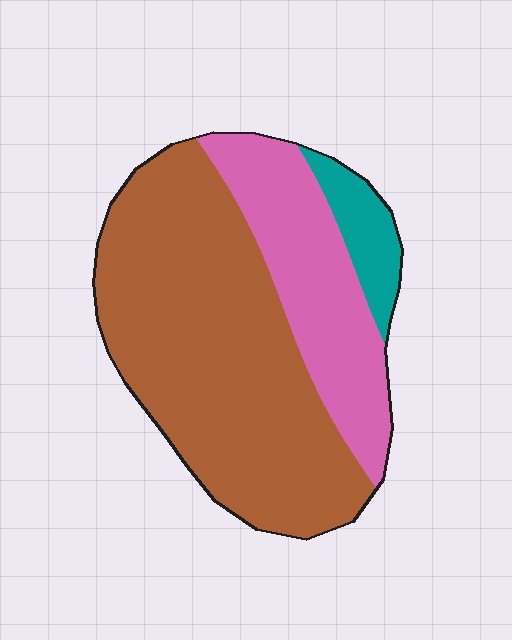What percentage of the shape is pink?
Pink covers around 30% of the shape.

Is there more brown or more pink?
Brown.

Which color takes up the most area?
Brown, at roughly 65%.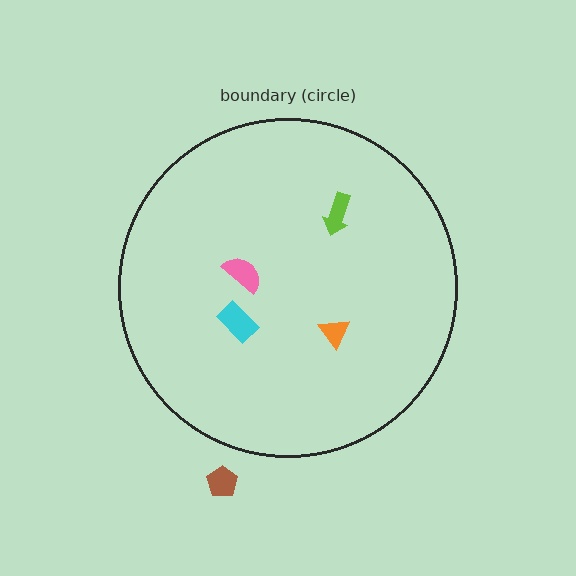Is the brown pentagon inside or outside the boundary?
Outside.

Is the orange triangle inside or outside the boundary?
Inside.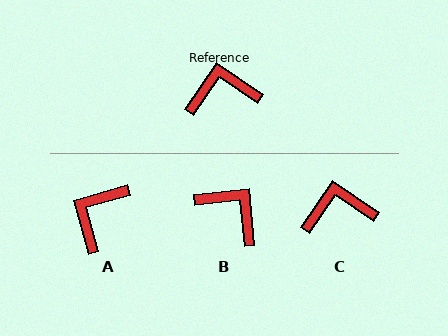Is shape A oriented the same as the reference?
No, it is off by about 50 degrees.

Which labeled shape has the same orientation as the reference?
C.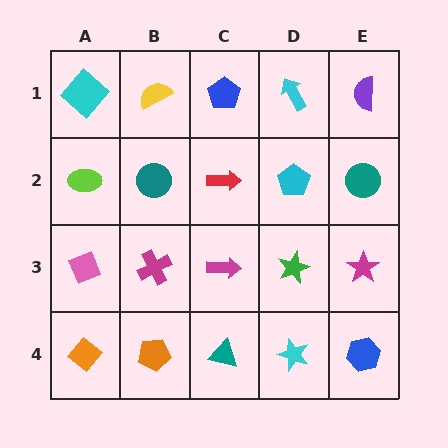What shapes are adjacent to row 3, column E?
A teal circle (row 2, column E), a blue hexagon (row 4, column E), a green star (row 3, column D).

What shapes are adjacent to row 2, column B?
A yellow semicircle (row 1, column B), a magenta cross (row 3, column B), a lime ellipse (row 2, column A), a red arrow (row 2, column C).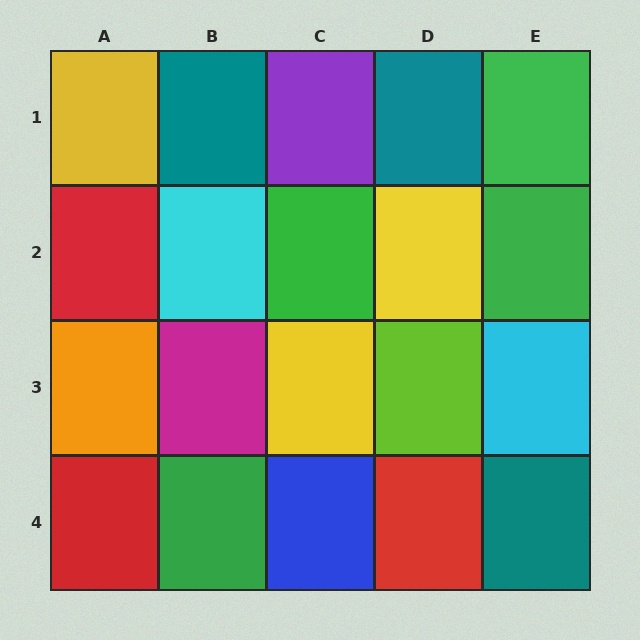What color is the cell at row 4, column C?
Blue.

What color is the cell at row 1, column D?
Teal.